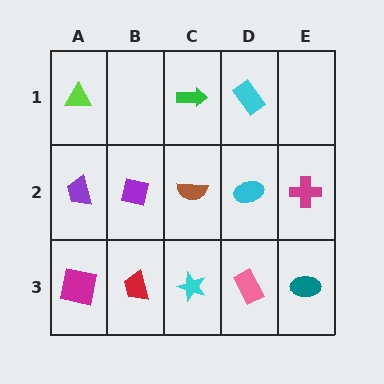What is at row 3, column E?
A teal ellipse.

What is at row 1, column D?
A cyan rectangle.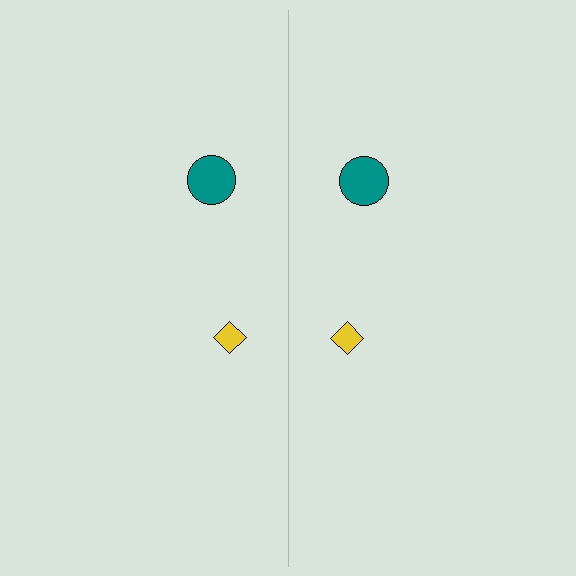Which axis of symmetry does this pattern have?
The pattern has a vertical axis of symmetry running through the center of the image.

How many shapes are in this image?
There are 4 shapes in this image.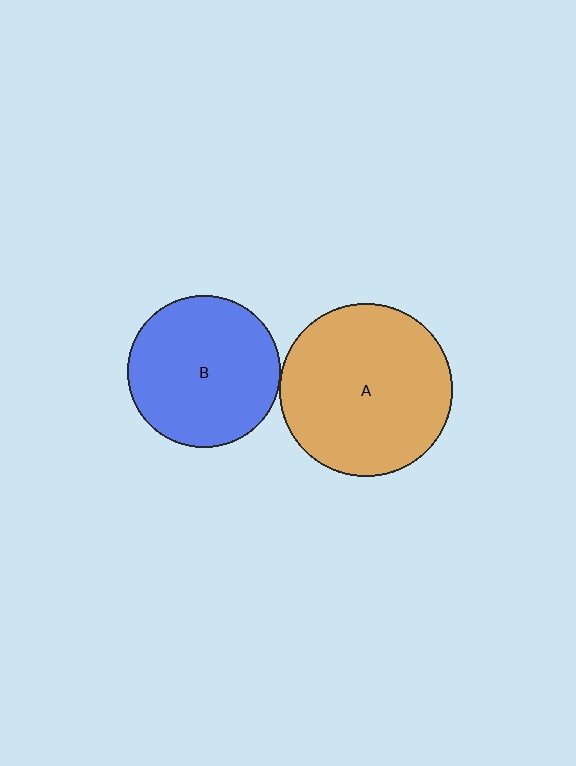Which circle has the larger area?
Circle A (orange).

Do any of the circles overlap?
No, none of the circles overlap.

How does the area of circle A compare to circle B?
Approximately 1.3 times.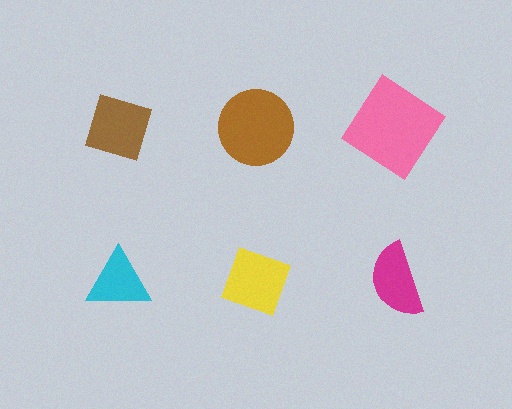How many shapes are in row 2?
3 shapes.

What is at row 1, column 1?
A brown diamond.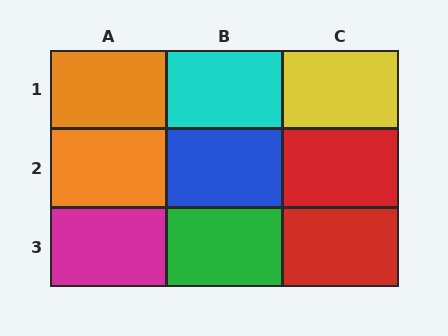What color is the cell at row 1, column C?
Yellow.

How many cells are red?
2 cells are red.